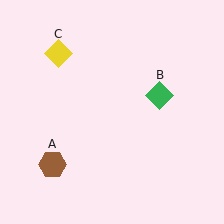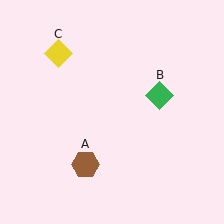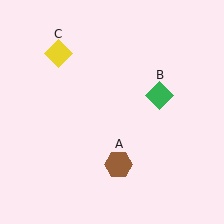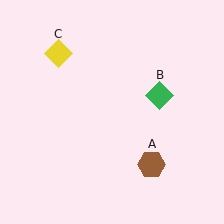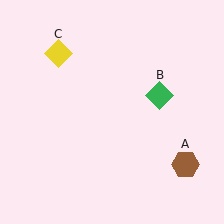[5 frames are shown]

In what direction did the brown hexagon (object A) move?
The brown hexagon (object A) moved right.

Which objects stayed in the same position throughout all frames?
Green diamond (object B) and yellow diamond (object C) remained stationary.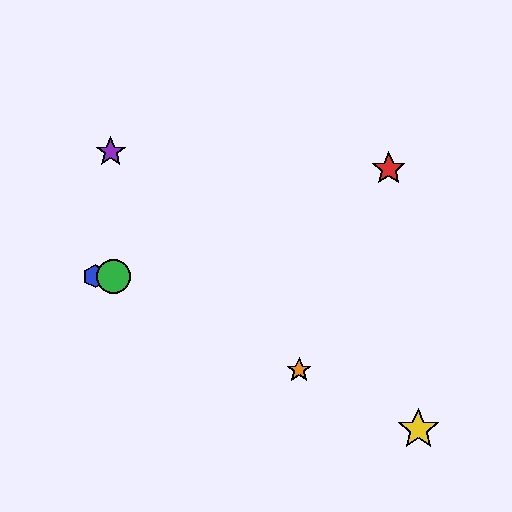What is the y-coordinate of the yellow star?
The yellow star is at y≈429.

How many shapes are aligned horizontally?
2 shapes (the blue hexagon, the green circle) are aligned horizontally.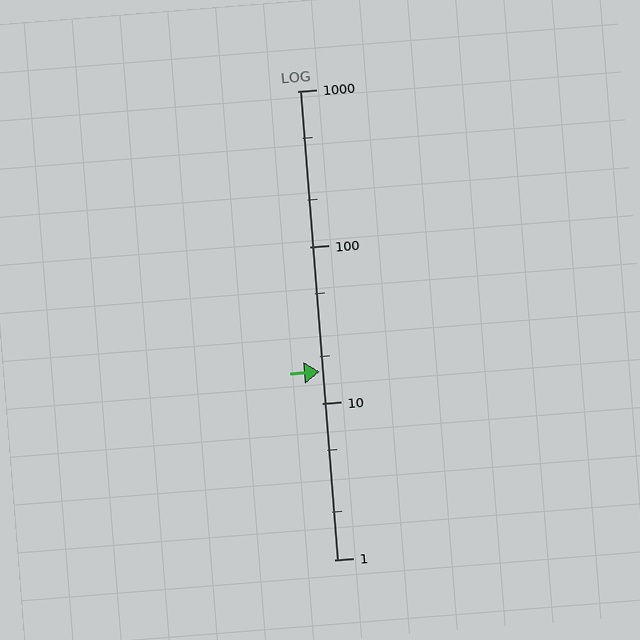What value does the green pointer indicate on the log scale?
The pointer indicates approximately 16.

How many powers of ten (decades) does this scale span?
The scale spans 3 decades, from 1 to 1000.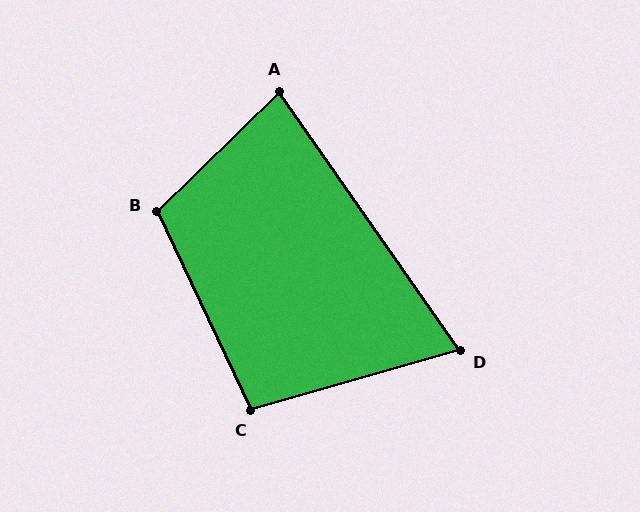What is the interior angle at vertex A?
Approximately 81 degrees (acute).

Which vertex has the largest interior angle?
B, at approximately 109 degrees.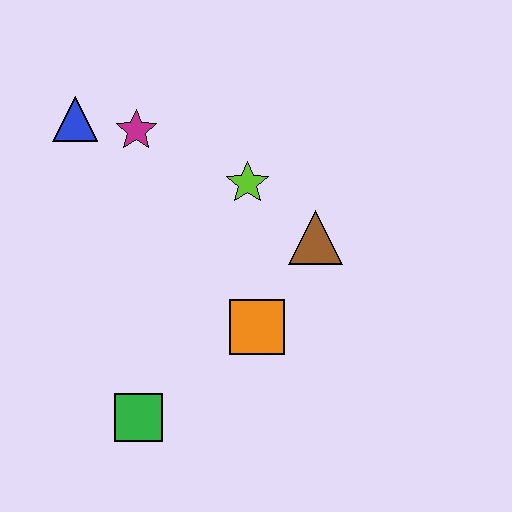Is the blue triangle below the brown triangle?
No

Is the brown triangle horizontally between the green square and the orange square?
No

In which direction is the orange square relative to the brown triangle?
The orange square is below the brown triangle.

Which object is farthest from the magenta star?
The green square is farthest from the magenta star.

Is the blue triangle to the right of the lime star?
No